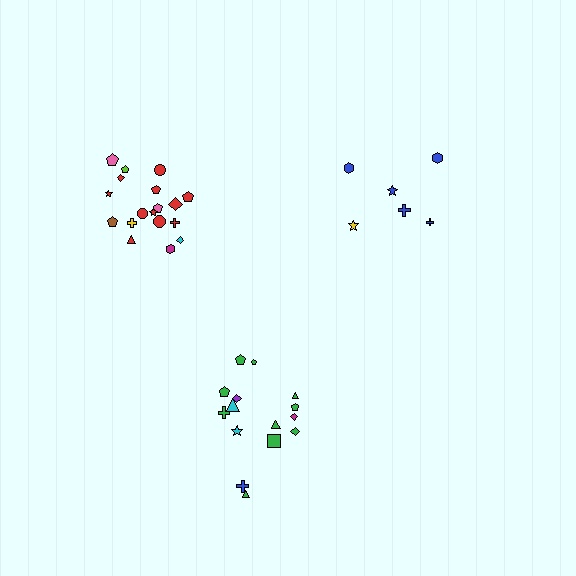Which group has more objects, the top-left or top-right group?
The top-left group.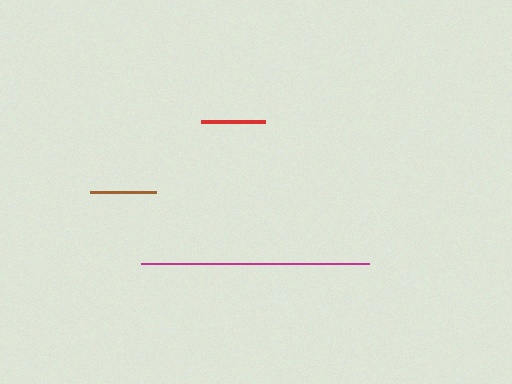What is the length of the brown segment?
The brown segment is approximately 66 pixels long.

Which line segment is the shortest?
The red line is the shortest at approximately 64 pixels.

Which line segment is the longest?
The magenta line is the longest at approximately 228 pixels.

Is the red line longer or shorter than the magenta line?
The magenta line is longer than the red line.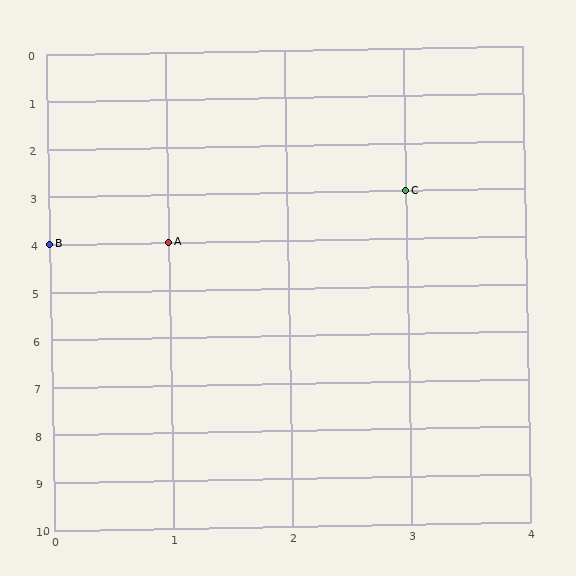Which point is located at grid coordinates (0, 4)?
Point B is at (0, 4).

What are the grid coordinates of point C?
Point C is at grid coordinates (3, 3).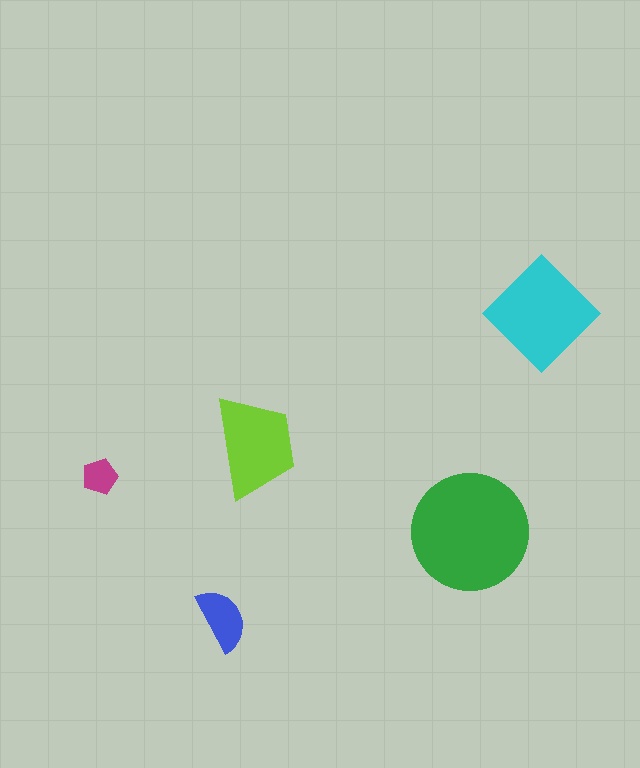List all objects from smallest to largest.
The magenta pentagon, the blue semicircle, the lime trapezoid, the cyan diamond, the green circle.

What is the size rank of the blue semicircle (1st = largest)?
4th.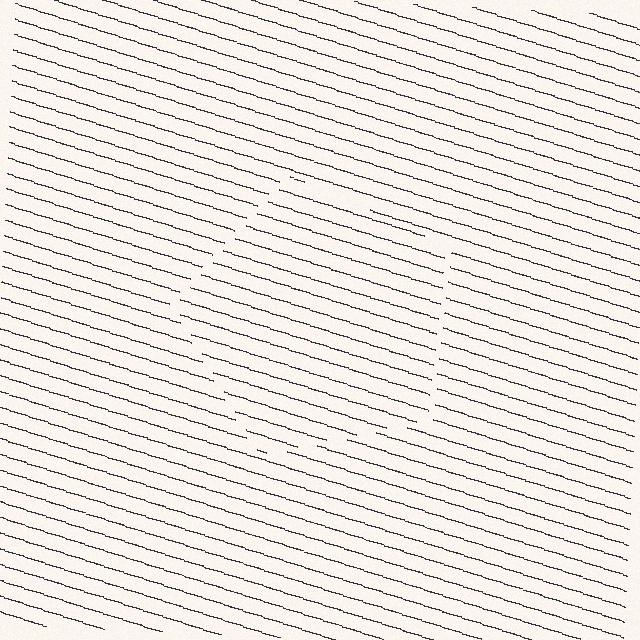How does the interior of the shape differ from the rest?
The interior of the shape contains the same grating, shifted by half a period — the contour is defined by the phase discontinuity where line-ends from the inner and outer gratings abut.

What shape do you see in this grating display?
An illusory pentagon. The interior of the shape contains the same grating, shifted by half a period — the contour is defined by the phase discontinuity where line-ends from the inner and outer gratings abut.